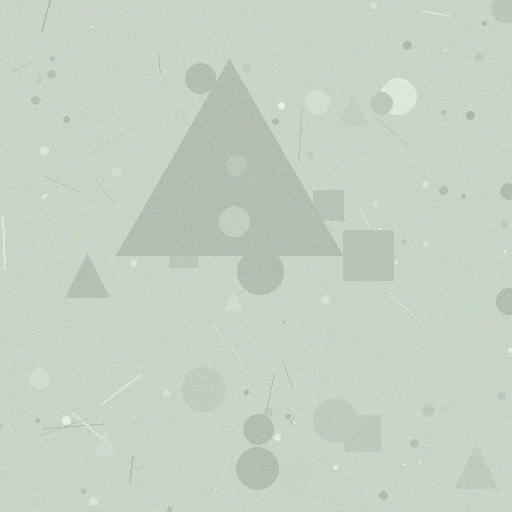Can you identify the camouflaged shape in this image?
The camouflaged shape is a triangle.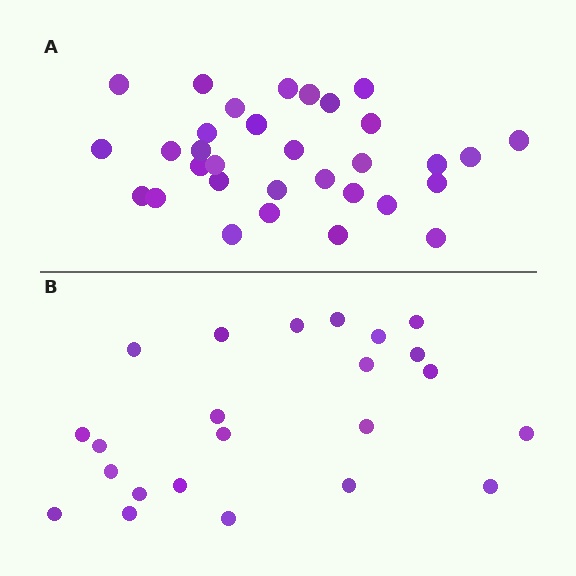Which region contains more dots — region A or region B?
Region A (the top region) has more dots.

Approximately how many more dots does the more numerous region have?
Region A has roughly 8 or so more dots than region B.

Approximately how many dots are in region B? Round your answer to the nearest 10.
About 20 dots. (The exact count is 23, which rounds to 20.)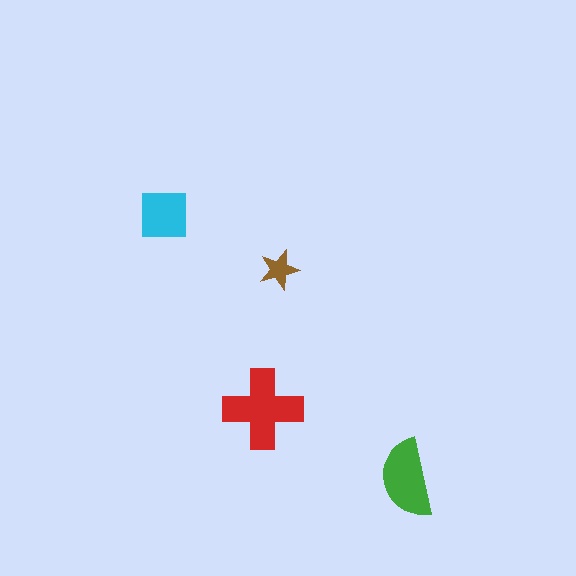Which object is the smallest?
The brown star.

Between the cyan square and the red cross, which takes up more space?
The red cross.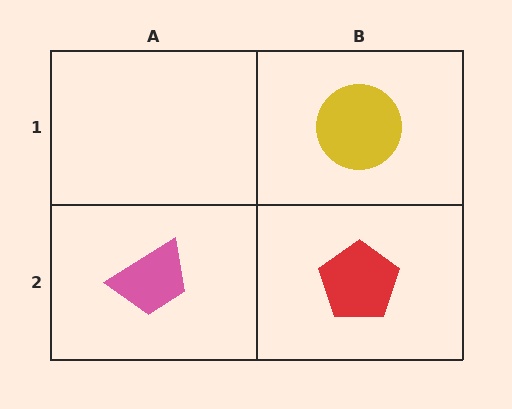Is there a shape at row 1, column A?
No, that cell is empty.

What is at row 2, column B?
A red pentagon.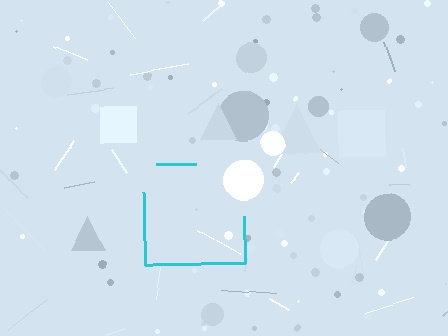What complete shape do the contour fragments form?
The contour fragments form a square.